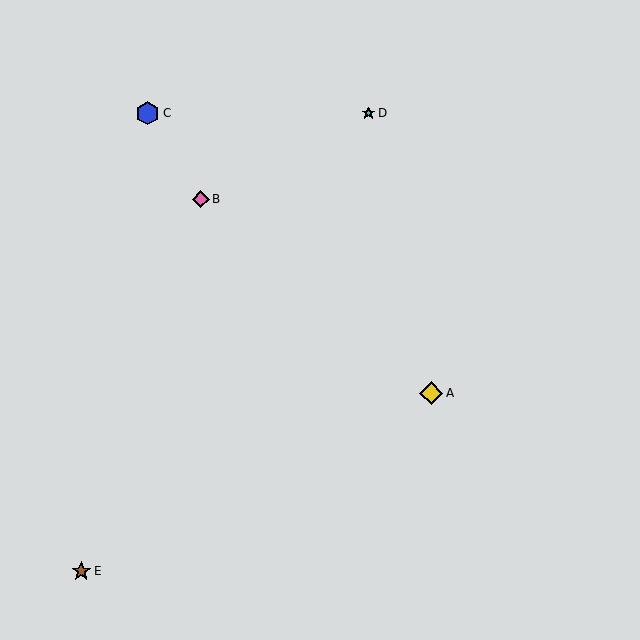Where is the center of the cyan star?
The center of the cyan star is at (369, 113).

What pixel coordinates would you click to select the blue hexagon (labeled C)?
Click at (148, 113) to select the blue hexagon C.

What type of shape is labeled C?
Shape C is a blue hexagon.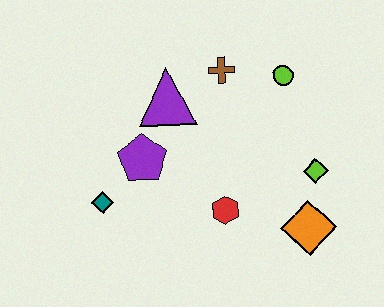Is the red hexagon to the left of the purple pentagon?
No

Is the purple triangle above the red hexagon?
Yes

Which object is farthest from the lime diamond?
The teal diamond is farthest from the lime diamond.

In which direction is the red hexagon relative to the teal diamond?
The red hexagon is to the right of the teal diamond.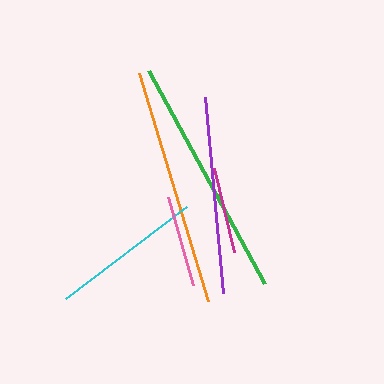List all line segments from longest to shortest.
From longest to shortest: green, orange, purple, cyan, pink, magenta.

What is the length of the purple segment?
The purple segment is approximately 196 pixels long.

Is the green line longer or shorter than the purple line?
The green line is longer than the purple line.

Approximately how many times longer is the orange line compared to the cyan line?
The orange line is approximately 1.6 times the length of the cyan line.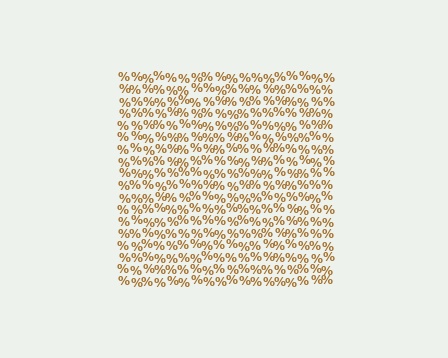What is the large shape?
The large shape is a square.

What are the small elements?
The small elements are percent signs.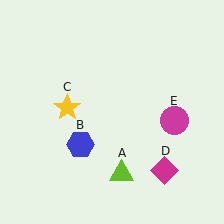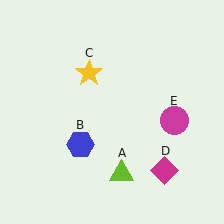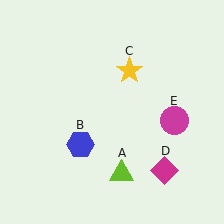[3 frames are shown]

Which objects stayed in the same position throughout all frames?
Lime triangle (object A) and blue hexagon (object B) and magenta diamond (object D) and magenta circle (object E) remained stationary.